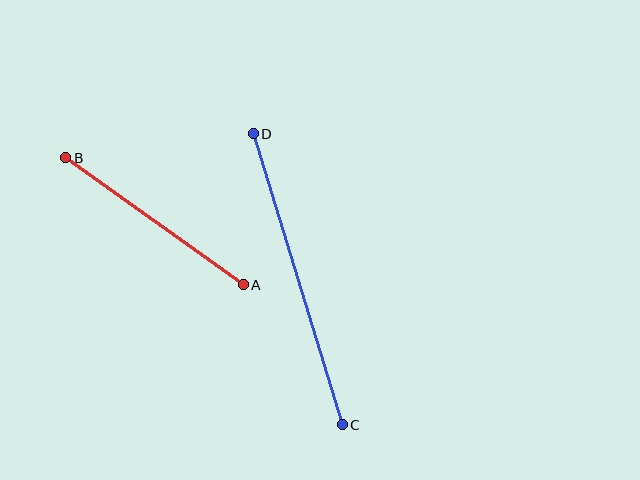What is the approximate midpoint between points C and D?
The midpoint is at approximately (298, 279) pixels.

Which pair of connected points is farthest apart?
Points C and D are farthest apart.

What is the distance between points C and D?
The distance is approximately 304 pixels.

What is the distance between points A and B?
The distance is approximately 218 pixels.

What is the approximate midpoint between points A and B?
The midpoint is at approximately (155, 221) pixels.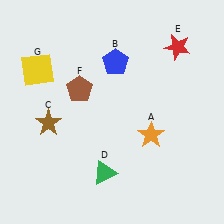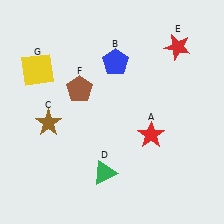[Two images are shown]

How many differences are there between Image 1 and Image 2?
There is 1 difference between the two images.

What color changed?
The star (A) changed from orange in Image 1 to red in Image 2.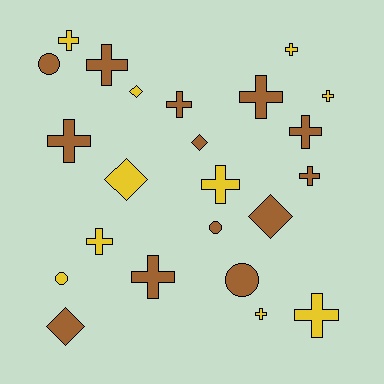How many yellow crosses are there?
There are 7 yellow crosses.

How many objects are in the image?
There are 23 objects.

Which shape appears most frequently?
Cross, with 14 objects.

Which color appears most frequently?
Brown, with 13 objects.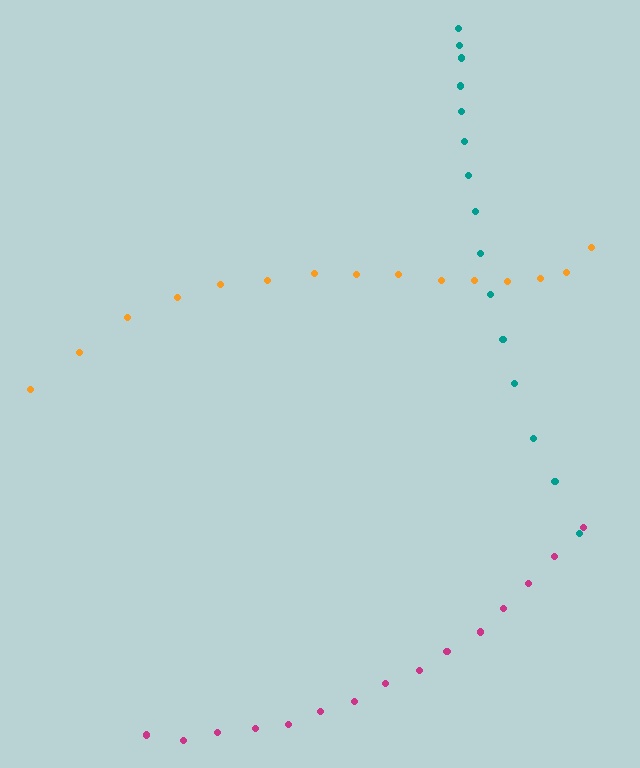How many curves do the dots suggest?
There are 3 distinct paths.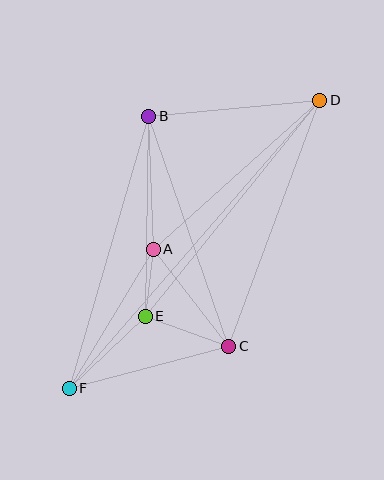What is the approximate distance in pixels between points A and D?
The distance between A and D is approximately 224 pixels.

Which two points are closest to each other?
Points A and E are closest to each other.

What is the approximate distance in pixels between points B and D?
The distance between B and D is approximately 172 pixels.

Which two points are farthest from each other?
Points D and F are farthest from each other.